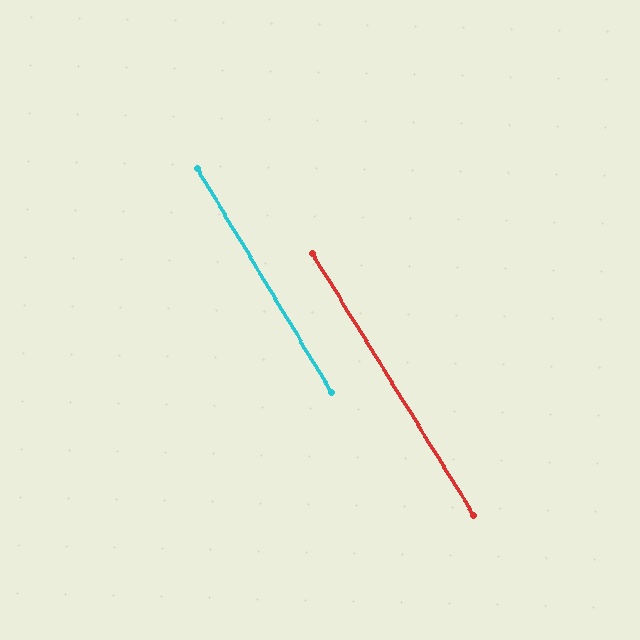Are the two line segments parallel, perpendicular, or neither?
Parallel — their directions differ by only 0.8°.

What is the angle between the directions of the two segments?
Approximately 1 degree.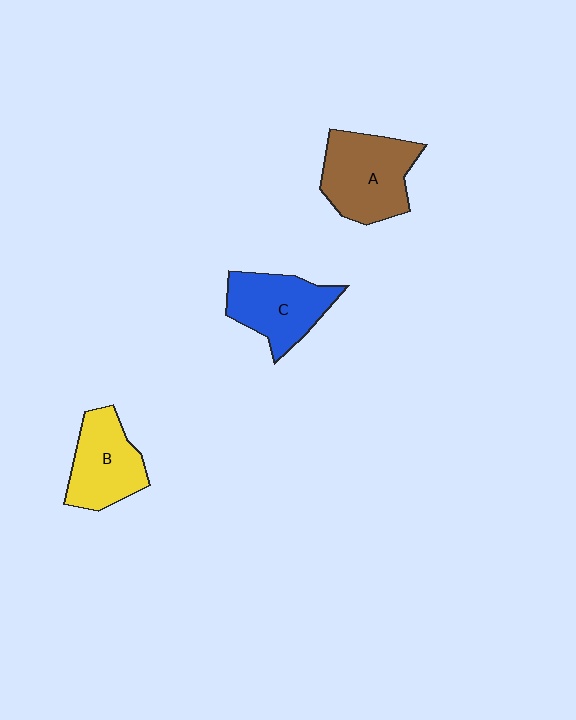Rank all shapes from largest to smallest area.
From largest to smallest: A (brown), C (blue), B (yellow).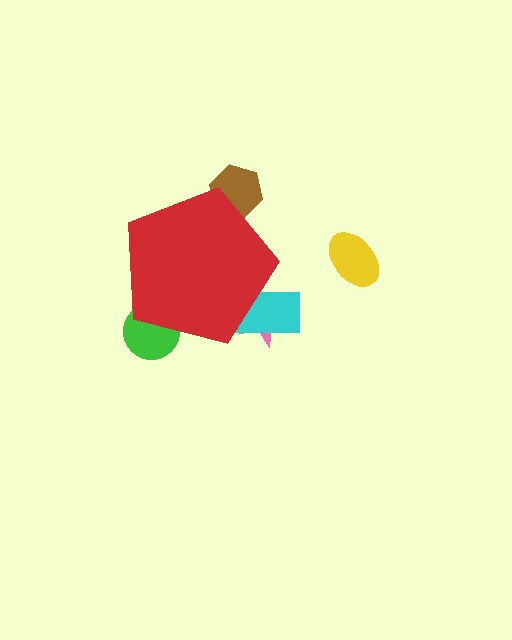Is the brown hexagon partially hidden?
Yes, the brown hexagon is partially hidden behind the red pentagon.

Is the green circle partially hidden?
Yes, the green circle is partially hidden behind the red pentagon.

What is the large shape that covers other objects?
A red pentagon.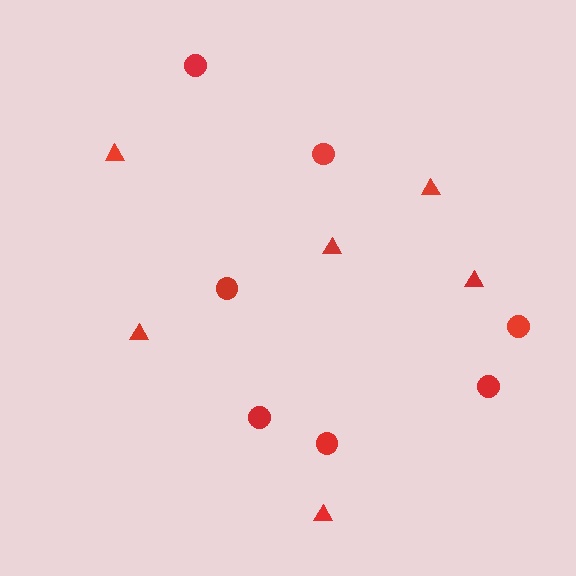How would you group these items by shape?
There are 2 groups: one group of triangles (6) and one group of circles (7).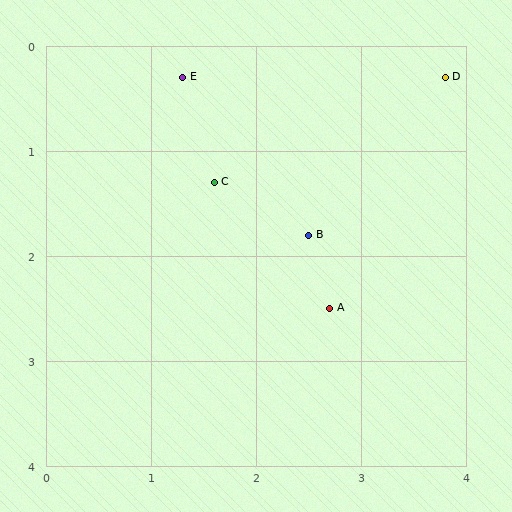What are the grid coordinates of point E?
Point E is at approximately (1.3, 0.3).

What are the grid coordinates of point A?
Point A is at approximately (2.7, 2.5).